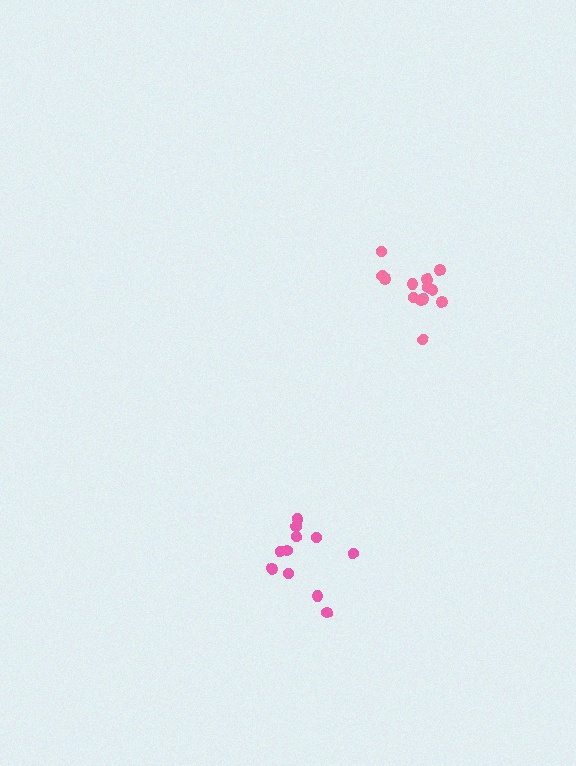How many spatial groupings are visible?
There are 2 spatial groupings.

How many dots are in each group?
Group 1: 11 dots, Group 2: 13 dots (24 total).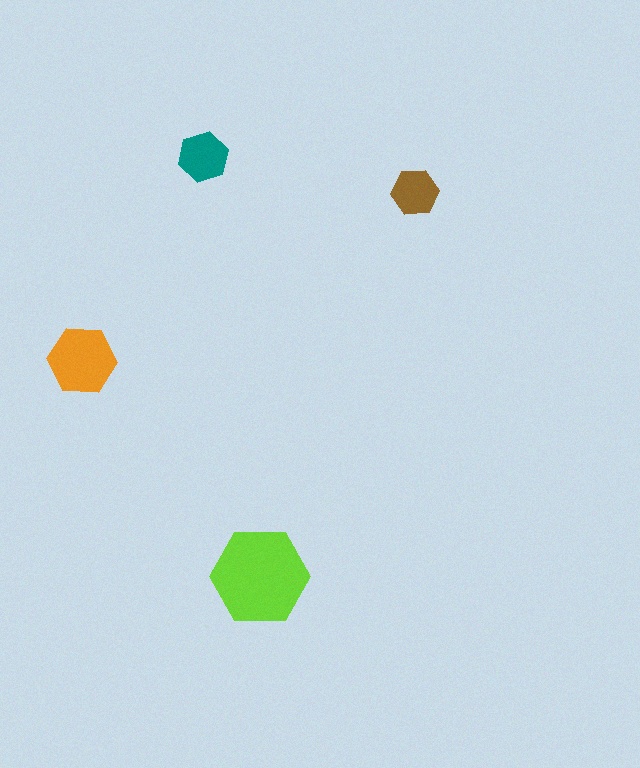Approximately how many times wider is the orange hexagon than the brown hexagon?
About 1.5 times wider.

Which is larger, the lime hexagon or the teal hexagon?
The lime one.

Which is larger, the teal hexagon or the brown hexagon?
The teal one.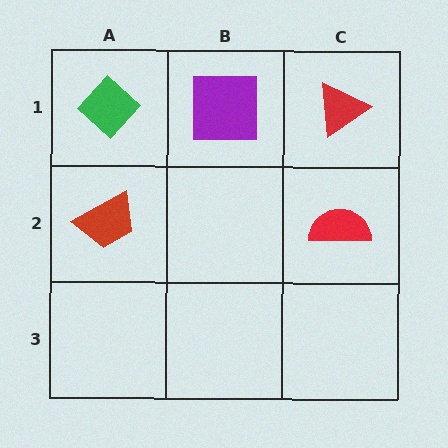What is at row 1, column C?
A red triangle.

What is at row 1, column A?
A green diamond.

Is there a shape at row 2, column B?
No, that cell is empty.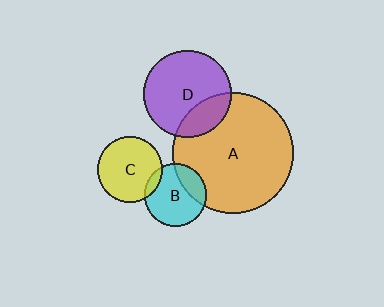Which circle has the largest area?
Circle A (orange).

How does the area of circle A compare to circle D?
Approximately 1.9 times.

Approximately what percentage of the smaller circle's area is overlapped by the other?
Approximately 25%.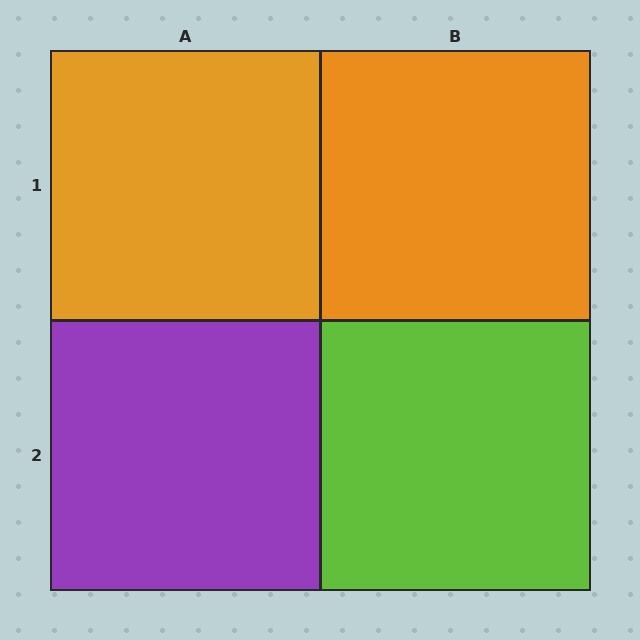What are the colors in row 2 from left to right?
Purple, lime.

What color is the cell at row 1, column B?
Orange.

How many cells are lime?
1 cell is lime.